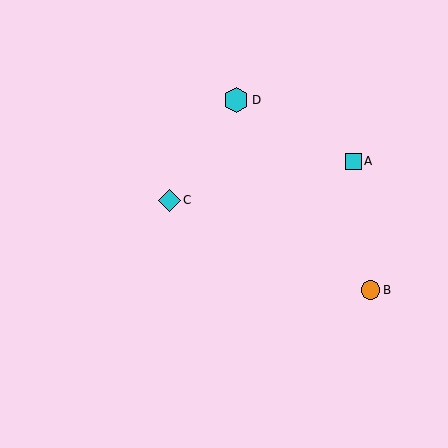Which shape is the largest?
The cyan hexagon (labeled D) is the largest.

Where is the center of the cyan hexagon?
The center of the cyan hexagon is at (236, 100).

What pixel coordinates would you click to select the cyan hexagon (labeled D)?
Click at (236, 100) to select the cyan hexagon D.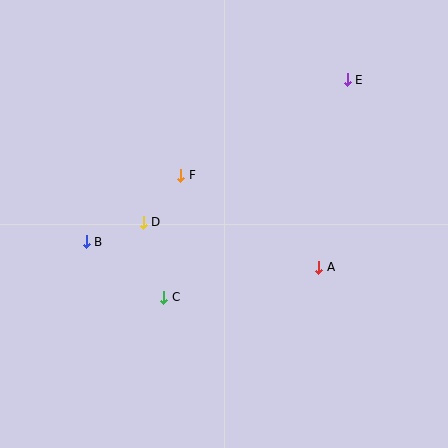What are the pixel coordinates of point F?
Point F is at (181, 175).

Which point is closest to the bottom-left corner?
Point C is closest to the bottom-left corner.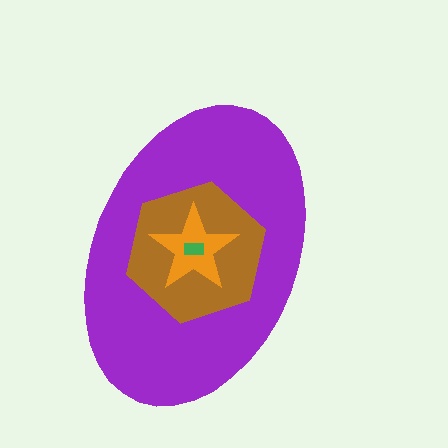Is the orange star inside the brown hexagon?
Yes.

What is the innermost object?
The green rectangle.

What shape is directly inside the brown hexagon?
The orange star.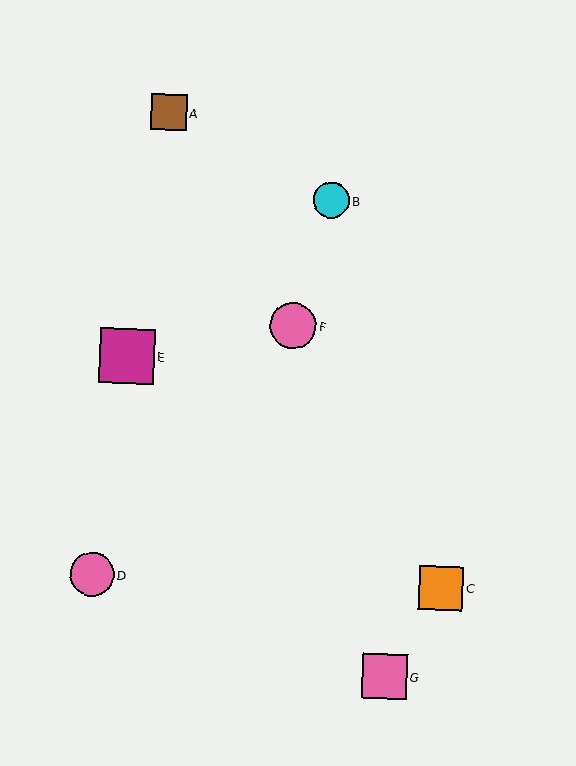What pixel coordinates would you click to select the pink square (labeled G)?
Click at (384, 677) to select the pink square G.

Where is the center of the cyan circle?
The center of the cyan circle is at (331, 200).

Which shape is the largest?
The magenta square (labeled E) is the largest.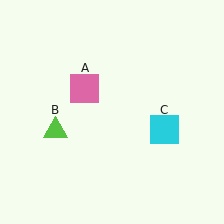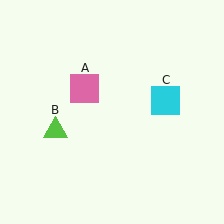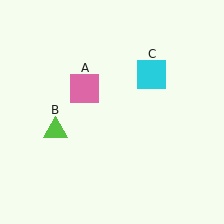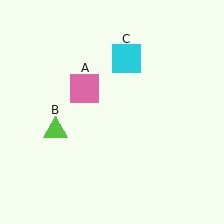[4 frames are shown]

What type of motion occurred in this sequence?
The cyan square (object C) rotated counterclockwise around the center of the scene.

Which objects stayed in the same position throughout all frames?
Pink square (object A) and lime triangle (object B) remained stationary.